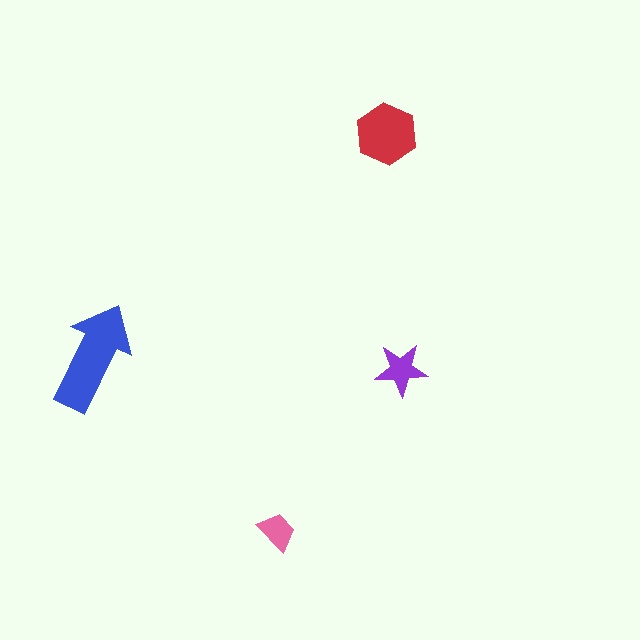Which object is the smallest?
The pink trapezoid.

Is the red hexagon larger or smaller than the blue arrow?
Smaller.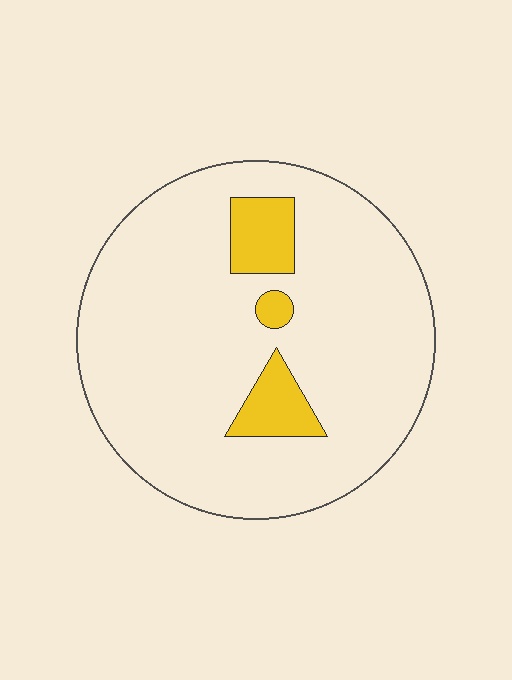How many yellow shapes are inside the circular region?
3.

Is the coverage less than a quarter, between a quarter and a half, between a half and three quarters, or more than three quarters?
Less than a quarter.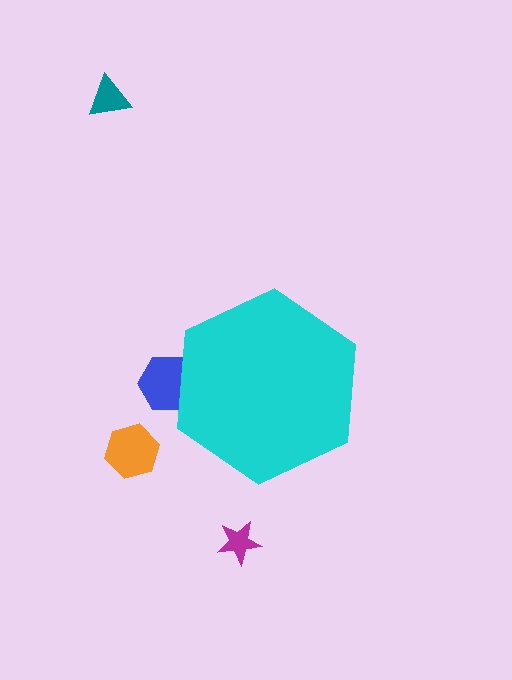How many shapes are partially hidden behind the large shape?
1 shape is partially hidden.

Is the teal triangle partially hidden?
No, the teal triangle is fully visible.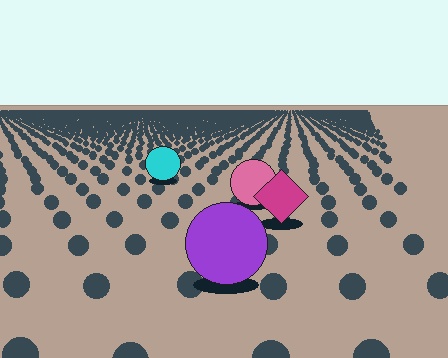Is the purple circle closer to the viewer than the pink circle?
Yes. The purple circle is closer — you can tell from the texture gradient: the ground texture is coarser near it.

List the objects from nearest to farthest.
From nearest to farthest: the purple circle, the magenta diamond, the pink circle, the cyan circle.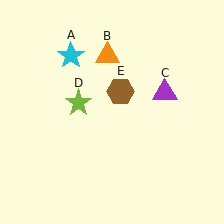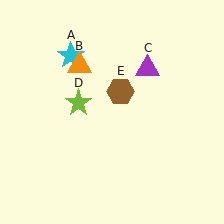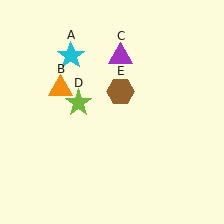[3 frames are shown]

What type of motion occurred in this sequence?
The orange triangle (object B), purple triangle (object C) rotated counterclockwise around the center of the scene.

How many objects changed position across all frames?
2 objects changed position: orange triangle (object B), purple triangle (object C).